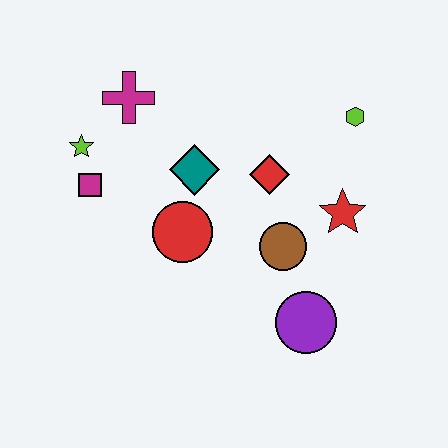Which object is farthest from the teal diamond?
The purple circle is farthest from the teal diamond.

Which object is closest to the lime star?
The magenta square is closest to the lime star.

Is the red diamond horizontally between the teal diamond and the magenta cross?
No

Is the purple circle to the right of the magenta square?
Yes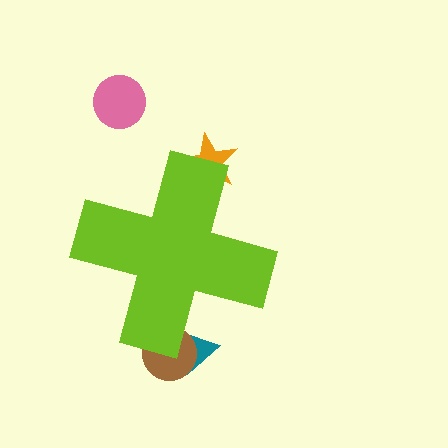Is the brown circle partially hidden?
Yes, the brown circle is partially hidden behind the lime cross.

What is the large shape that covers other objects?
A lime cross.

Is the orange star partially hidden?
Yes, the orange star is partially hidden behind the lime cross.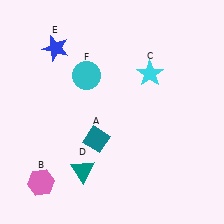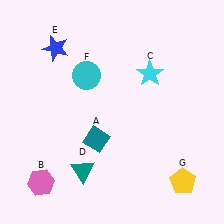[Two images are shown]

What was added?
A yellow pentagon (G) was added in Image 2.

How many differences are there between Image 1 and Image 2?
There is 1 difference between the two images.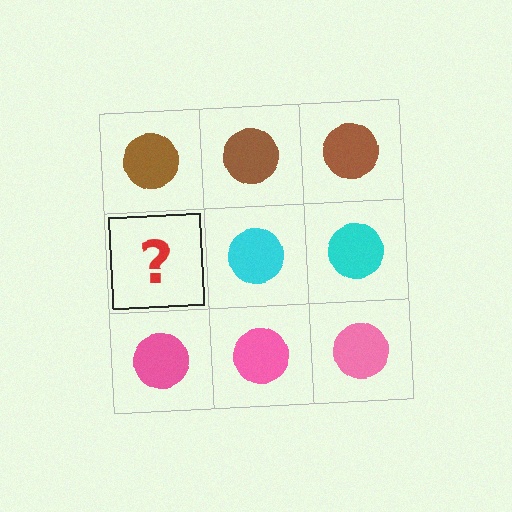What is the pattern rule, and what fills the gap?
The rule is that each row has a consistent color. The gap should be filled with a cyan circle.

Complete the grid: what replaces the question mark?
The question mark should be replaced with a cyan circle.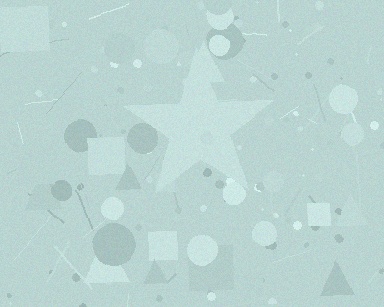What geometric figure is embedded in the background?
A star is embedded in the background.